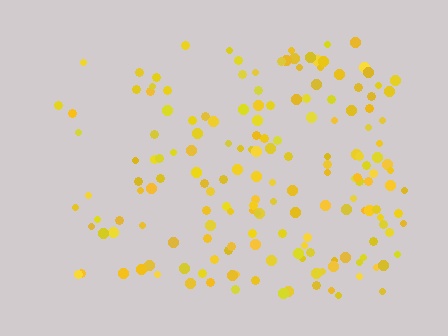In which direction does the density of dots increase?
From left to right, with the right side densest.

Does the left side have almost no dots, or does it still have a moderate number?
Still a moderate number, just noticeably fewer than the right.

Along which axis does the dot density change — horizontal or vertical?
Horizontal.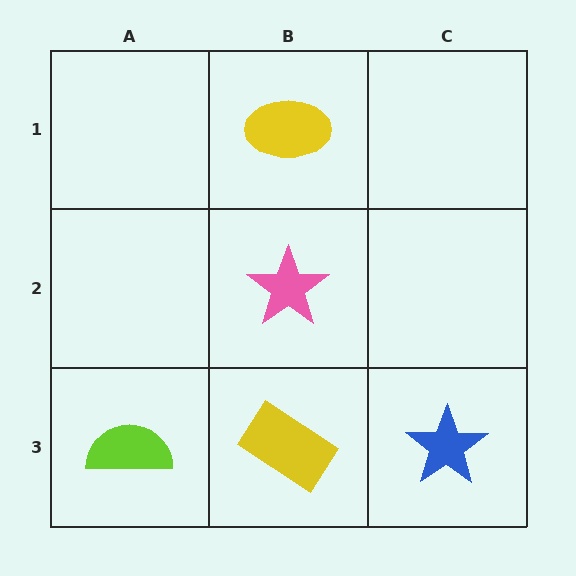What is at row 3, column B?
A yellow rectangle.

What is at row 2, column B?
A pink star.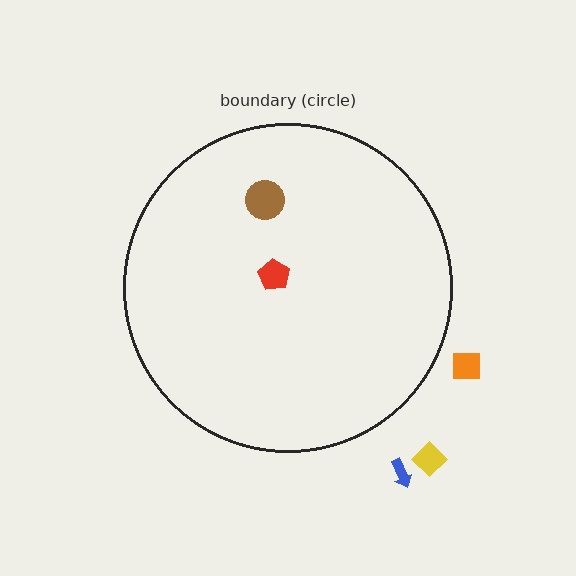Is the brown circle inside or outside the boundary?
Inside.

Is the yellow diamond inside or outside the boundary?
Outside.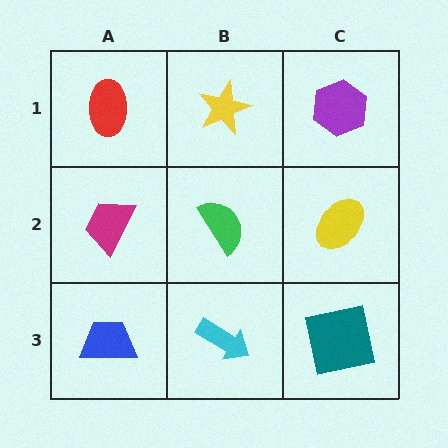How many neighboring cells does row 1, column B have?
3.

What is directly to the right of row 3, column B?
A teal square.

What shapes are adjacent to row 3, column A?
A magenta trapezoid (row 2, column A), a cyan arrow (row 3, column B).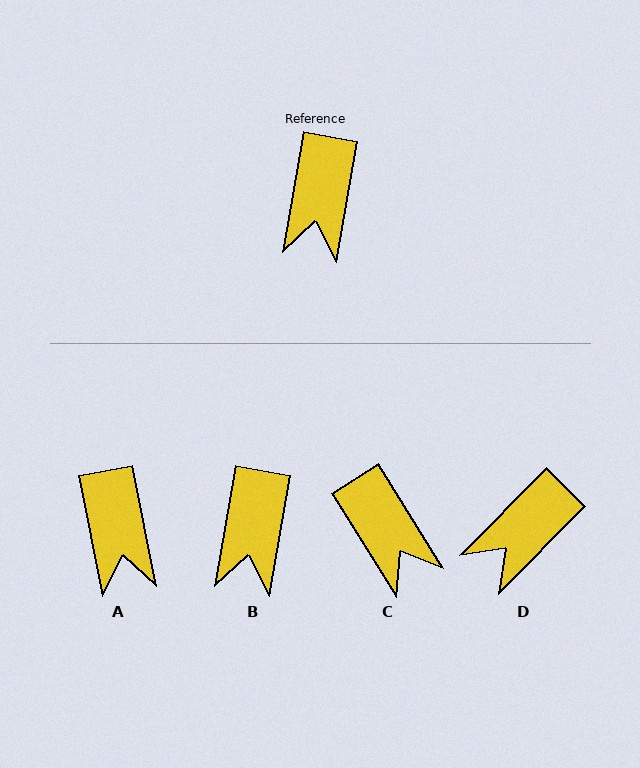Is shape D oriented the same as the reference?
No, it is off by about 35 degrees.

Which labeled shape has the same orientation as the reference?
B.